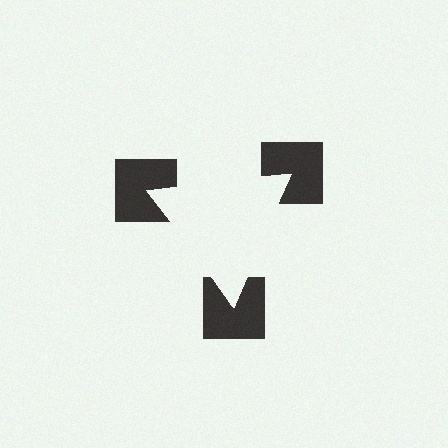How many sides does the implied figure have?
3 sides.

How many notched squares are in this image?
There are 3 — one at each vertex of the illusory triangle.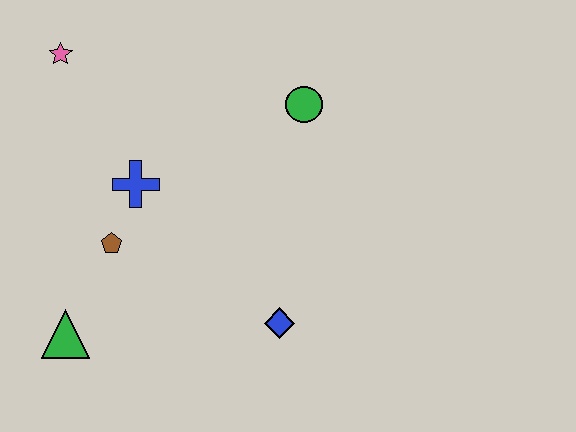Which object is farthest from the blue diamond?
The pink star is farthest from the blue diamond.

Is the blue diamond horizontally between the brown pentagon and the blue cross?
No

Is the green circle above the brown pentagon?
Yes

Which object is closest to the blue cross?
The brown pentagon is closest to the blue cross.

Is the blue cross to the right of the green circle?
No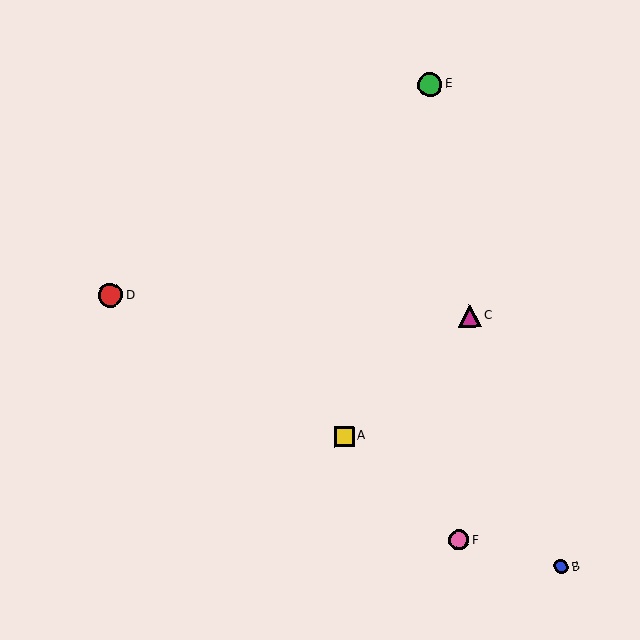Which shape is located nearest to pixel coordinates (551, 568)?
The blue circle (labeled B) at (561, 567) is nearest to that location.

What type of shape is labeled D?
Shape D is a red circle.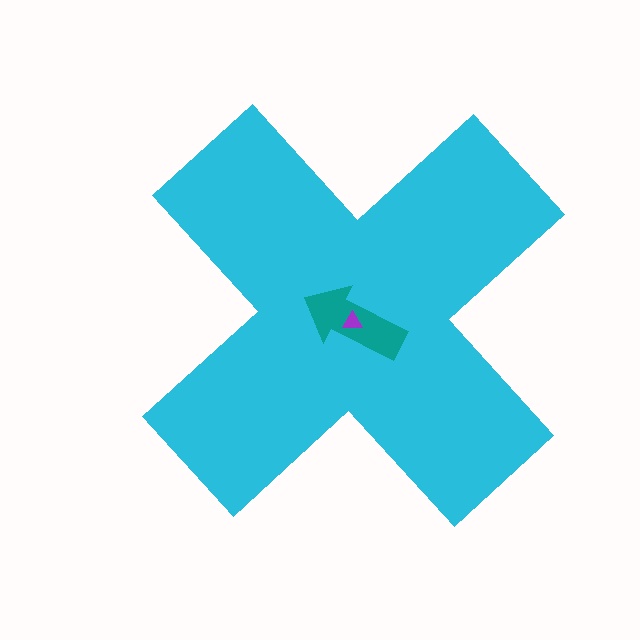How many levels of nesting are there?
3.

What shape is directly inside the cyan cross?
The teal arrow.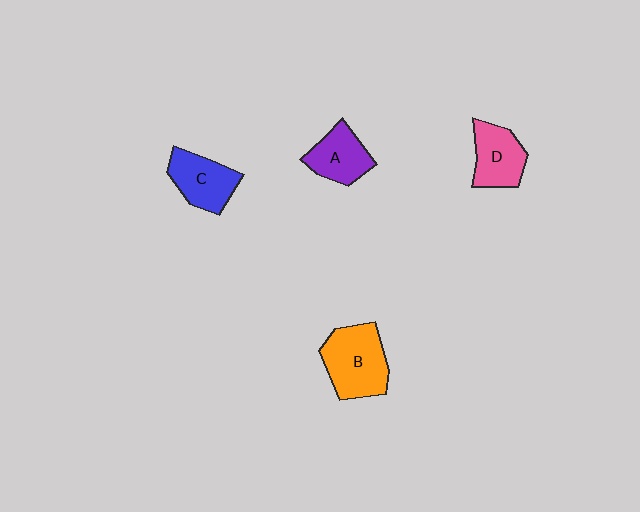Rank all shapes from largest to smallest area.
From largest to smallest: B (orange), C (blue), D (pink), A (purple).